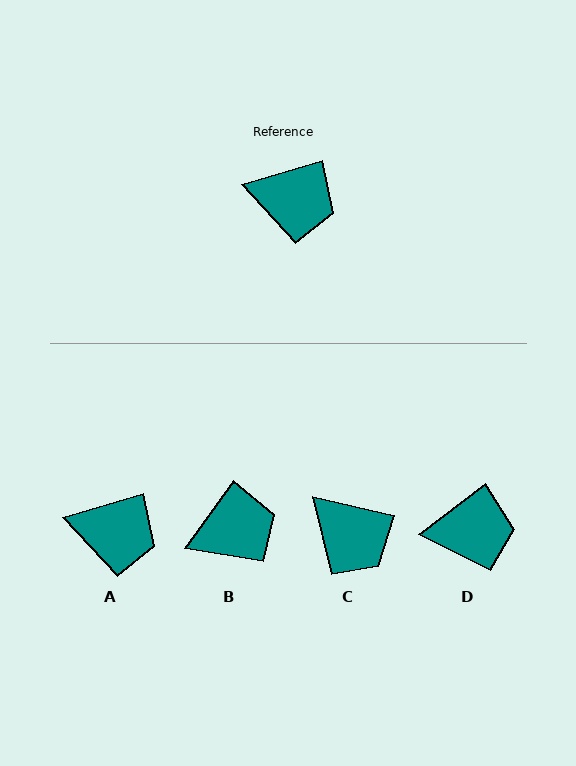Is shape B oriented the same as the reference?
No, it is off by about 38 degrees.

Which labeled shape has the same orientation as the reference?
A.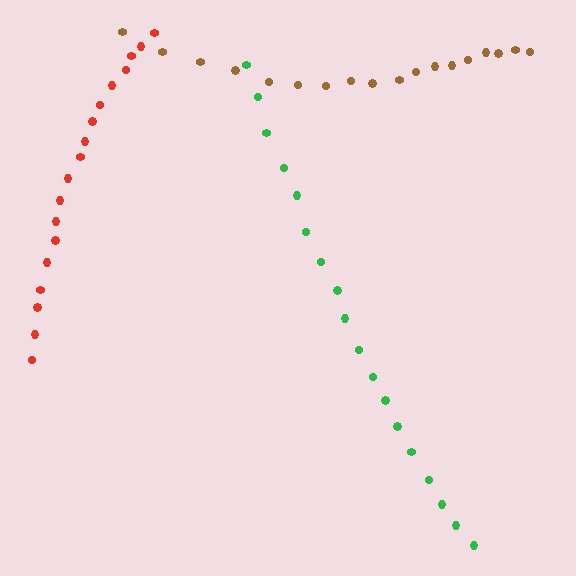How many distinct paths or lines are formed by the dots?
There are 3 distinct paths.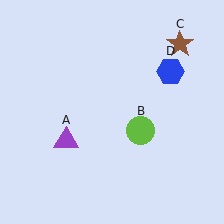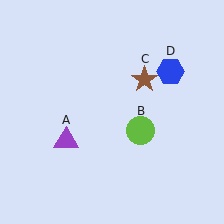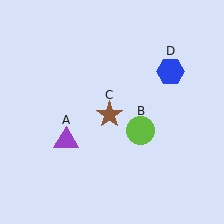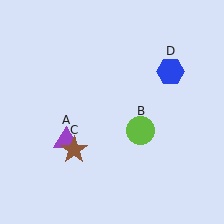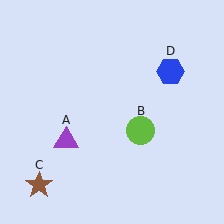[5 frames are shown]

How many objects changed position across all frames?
1 object changed position: brown star (object C).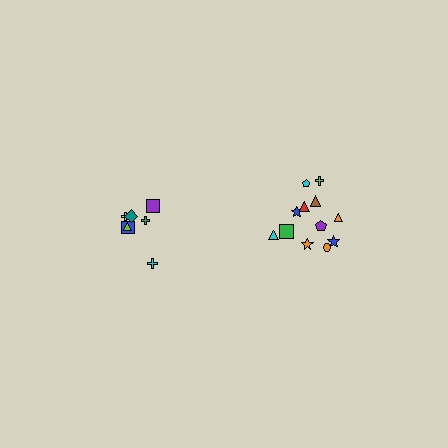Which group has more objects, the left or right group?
The right group.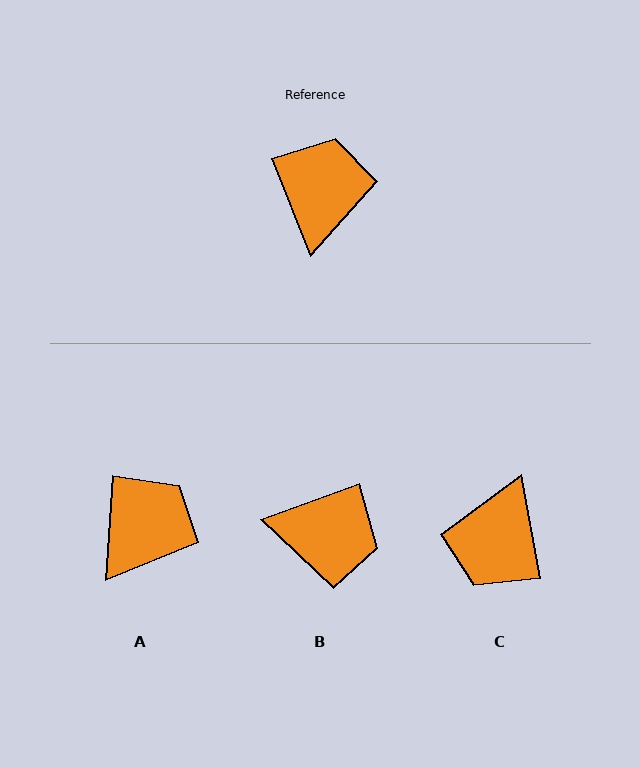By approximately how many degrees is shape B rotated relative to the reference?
Approximately 92 degrees clockwise.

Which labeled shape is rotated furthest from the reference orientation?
C, about 168 degrees away.